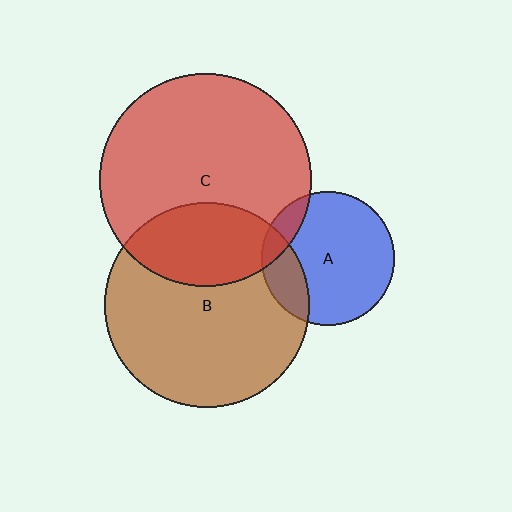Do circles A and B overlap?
Yes.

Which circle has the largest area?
Circle C (red).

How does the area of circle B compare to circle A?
Approximately 2.4 times.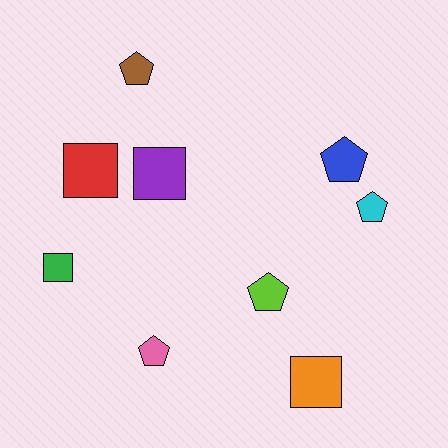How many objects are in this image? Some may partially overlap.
There are 9 objects.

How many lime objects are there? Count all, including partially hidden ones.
There is 1 lime object.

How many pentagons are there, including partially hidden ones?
There are 5 pentagons.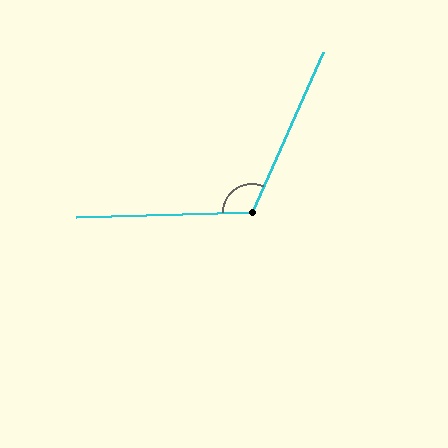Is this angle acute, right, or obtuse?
It is obtuse.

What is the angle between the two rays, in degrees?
Approximately 116 degrees.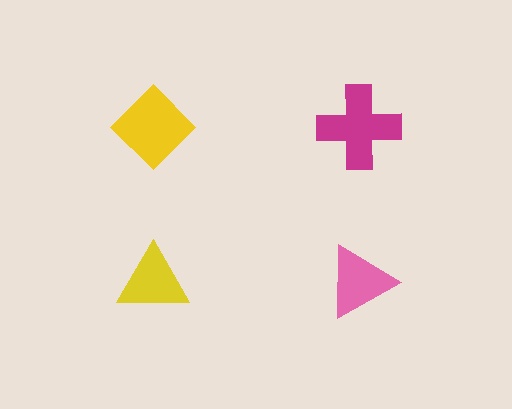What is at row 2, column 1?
A yellow triangle.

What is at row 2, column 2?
A pink triangle.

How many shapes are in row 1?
2 shapes.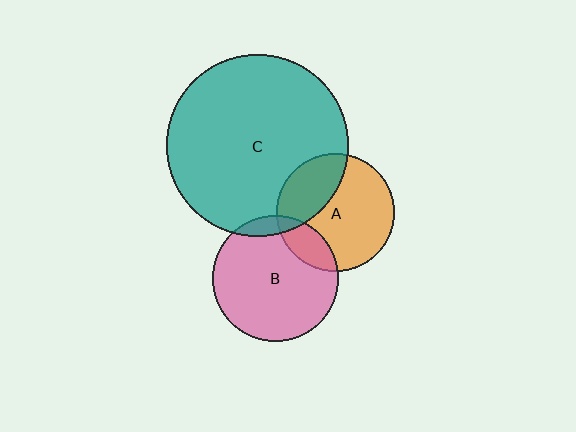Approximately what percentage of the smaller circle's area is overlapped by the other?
Approximately 30%.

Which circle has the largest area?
Circle C (teal).